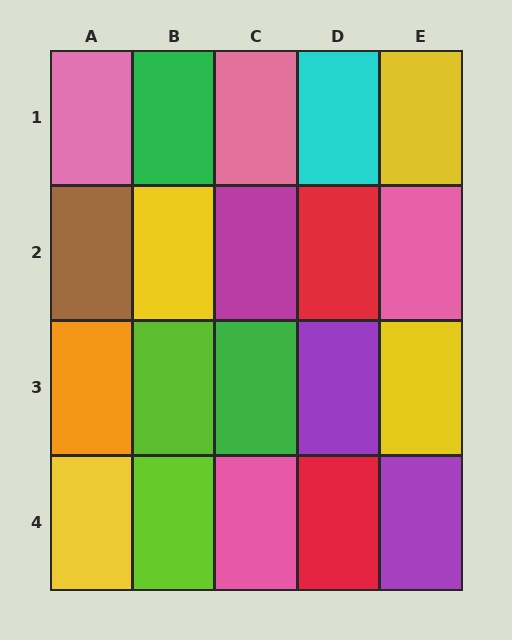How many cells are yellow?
4 cells are yellow.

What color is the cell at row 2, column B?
Yellow.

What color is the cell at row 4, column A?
Yellow.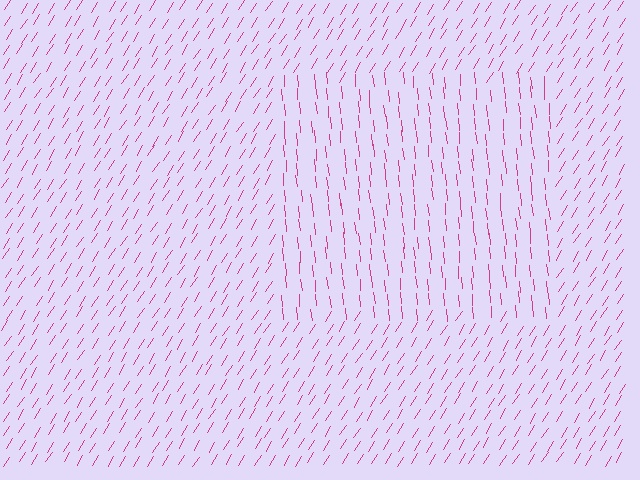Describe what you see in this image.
The image is filled with small magenta line segments. A rectangle region in the image has lines oriented differently from the surrounding lines, creating a visible texture boundary.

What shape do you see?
I see a rectangle.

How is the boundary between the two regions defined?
The boundary is defined purely by a change in line orientation (approximately 37 degrees difference). All lines are the same color and thickness.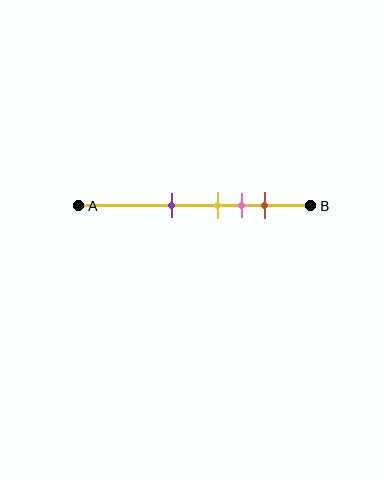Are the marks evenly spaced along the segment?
No, the marks are not evenly spaced.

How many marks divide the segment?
There are 4 marks dividing the segment.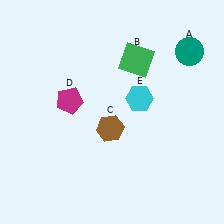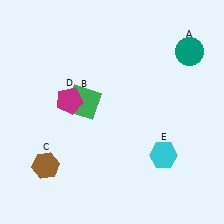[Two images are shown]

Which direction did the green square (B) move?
The green square (B) moved left.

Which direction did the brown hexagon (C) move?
The brown hexagon (C) moved left.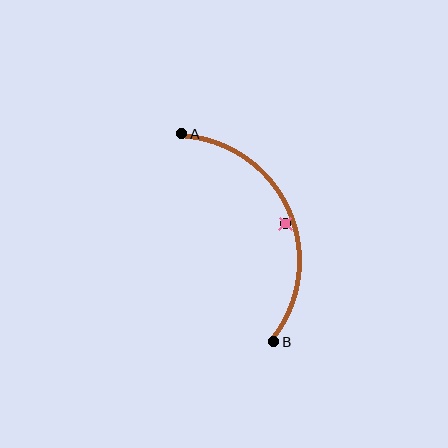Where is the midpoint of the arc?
The arc midpoint is the point on the curve farthest from the straight line joining A and B. It sits to the right of that line.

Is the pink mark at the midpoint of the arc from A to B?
No — the pink mark does not lie on the arc at all. It sits slightly inside the curve.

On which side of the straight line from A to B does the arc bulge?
The arc bulges to the right of the straight line connecting A and B.